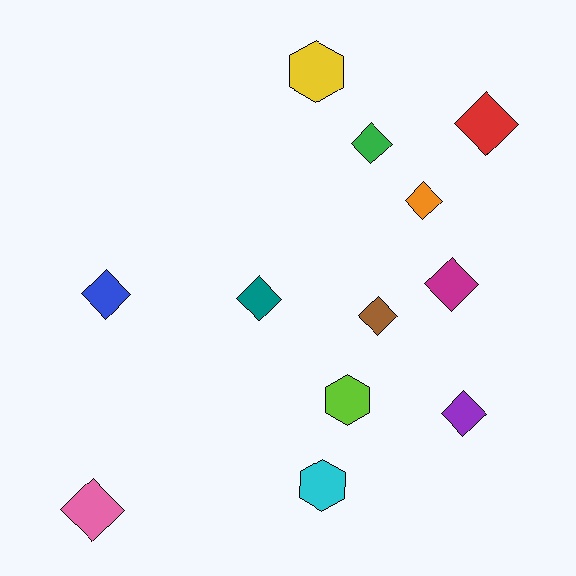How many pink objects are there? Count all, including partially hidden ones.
There is 1 pink object.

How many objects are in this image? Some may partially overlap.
There are 12 objects.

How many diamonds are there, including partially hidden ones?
There are 9 diamonds.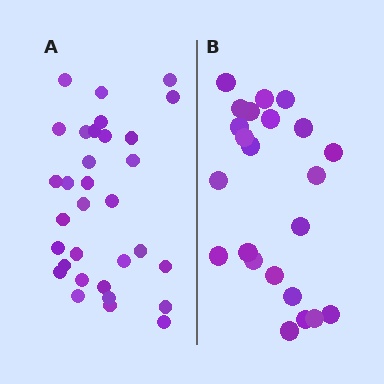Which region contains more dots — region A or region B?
Region A (the left region) has more dots.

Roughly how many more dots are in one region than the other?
Region A has roughly 8 or so more dots than region B.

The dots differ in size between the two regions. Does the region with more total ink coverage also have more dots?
No. Region B has more total ink coverage because its dots are larger, but region A actually contains more individual dots. Total area can be misleading — the number of items is what matters here.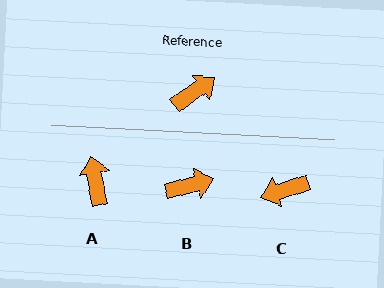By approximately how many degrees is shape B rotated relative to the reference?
Approximately 21 degrees clockwise.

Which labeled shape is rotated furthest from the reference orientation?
C, about 162 degrees away.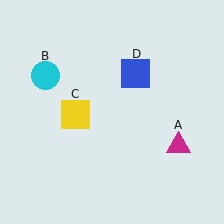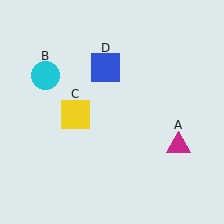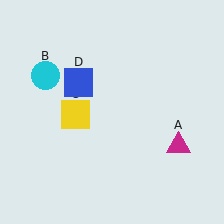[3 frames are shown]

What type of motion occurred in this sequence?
The blue square (object D) rotated counterclockwise around the center of the scene.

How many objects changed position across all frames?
1 object changed position: blue square (object D).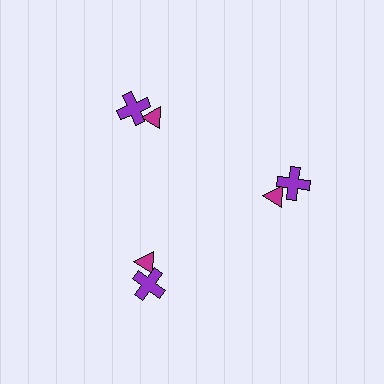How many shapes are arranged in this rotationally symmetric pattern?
There are 6 shapes, arranged in 3 groups of 2.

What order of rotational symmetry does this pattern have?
This pattern has 3-fold rotational symmetry.